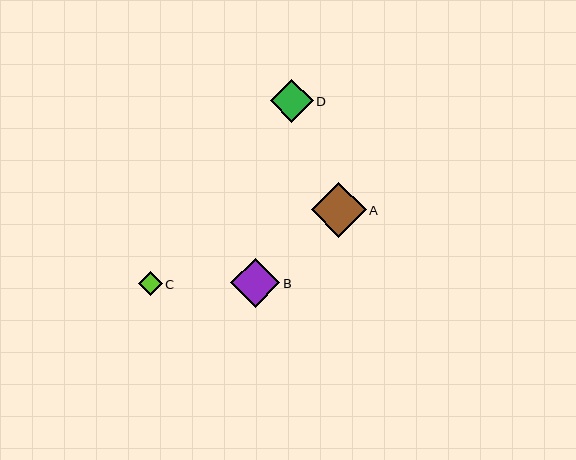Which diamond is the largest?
Diamond A is the largest with a size of approximately 55 pixels.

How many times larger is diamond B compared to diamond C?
Diamond B is approximately 2.1 times the size of diamond C.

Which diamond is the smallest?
Diamond C is the smallest with a size of approximately 24 pixels.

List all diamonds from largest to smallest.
From largest to smallest: A, B, D, C.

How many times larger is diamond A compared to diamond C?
Diamond A is approximately 2.3 times the size of diamond C.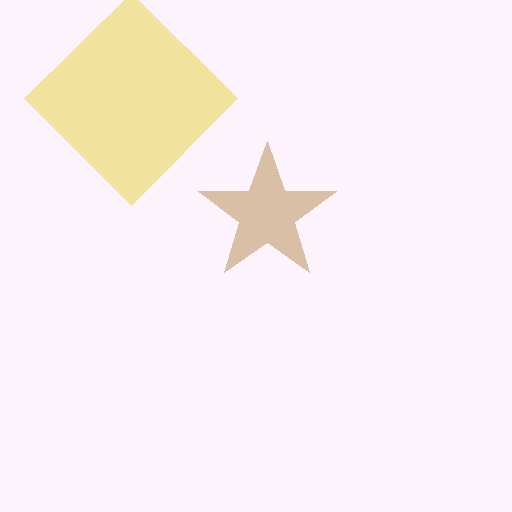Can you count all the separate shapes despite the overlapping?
Yes, there are 2 separate shapes.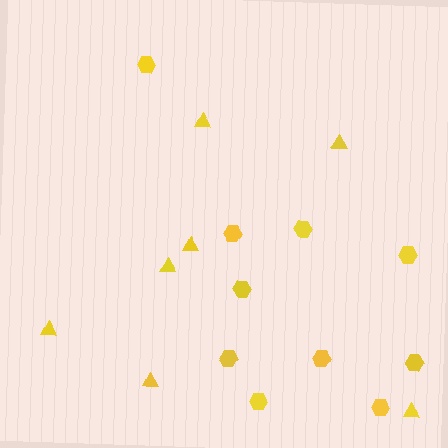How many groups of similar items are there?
There are 2 groups: one group of hexagons (10) and one group of triangles (7).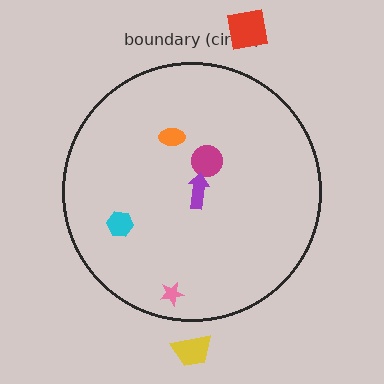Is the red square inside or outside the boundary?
Outside.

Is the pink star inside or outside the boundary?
Inside.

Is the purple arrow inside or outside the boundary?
Inside.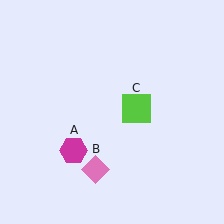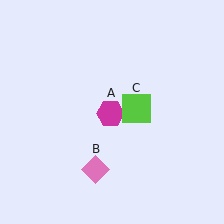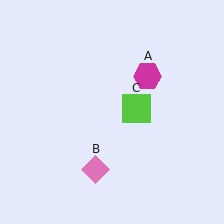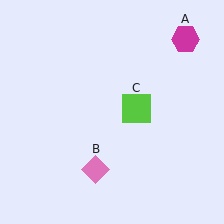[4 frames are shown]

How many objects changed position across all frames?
1 object changed position: magenta hexagon (object A).